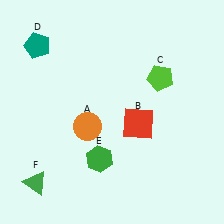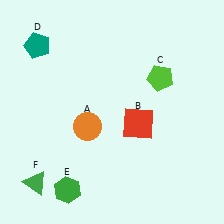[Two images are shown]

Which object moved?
The green hexagon (E) moved left.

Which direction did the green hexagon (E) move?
The green hexagon (E) moved left.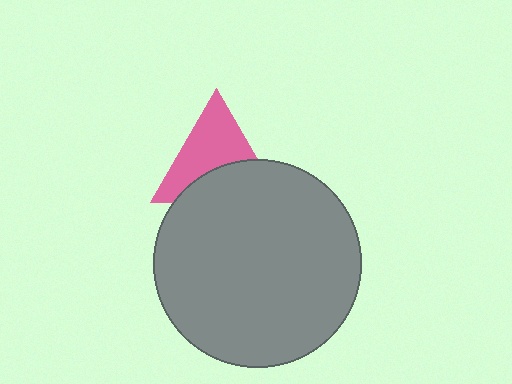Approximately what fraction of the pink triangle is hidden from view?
Roughly 42% of the pink triangle is hidden behind the gray circle.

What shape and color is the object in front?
The object in front is a gray circle.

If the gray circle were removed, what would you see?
You would see the complete pink triangle.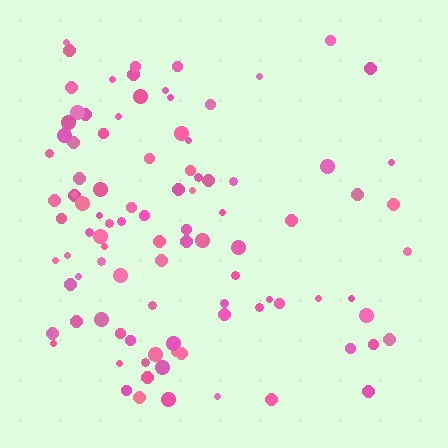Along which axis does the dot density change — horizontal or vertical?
Horizontal.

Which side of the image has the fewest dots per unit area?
The right.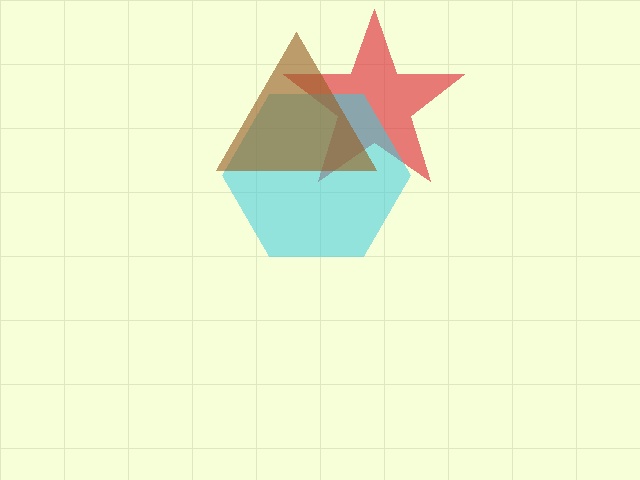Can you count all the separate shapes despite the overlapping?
Yes, there are 3 separate shapes.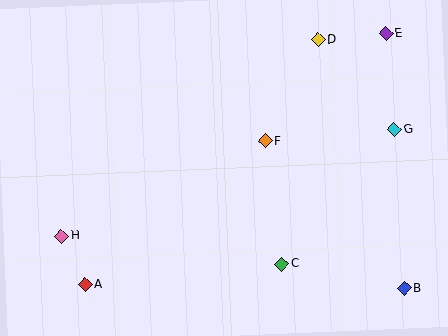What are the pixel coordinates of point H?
Point H is at (62, 236).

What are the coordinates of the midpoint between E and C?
The midpoint between E and C is at (334, 149).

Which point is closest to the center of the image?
Point F at (265, 141) is closest to the center.